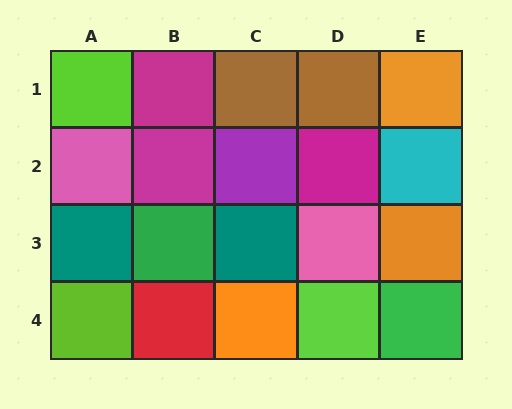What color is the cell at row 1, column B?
Magenta.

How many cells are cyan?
1 cell is cyan.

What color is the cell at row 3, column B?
Green.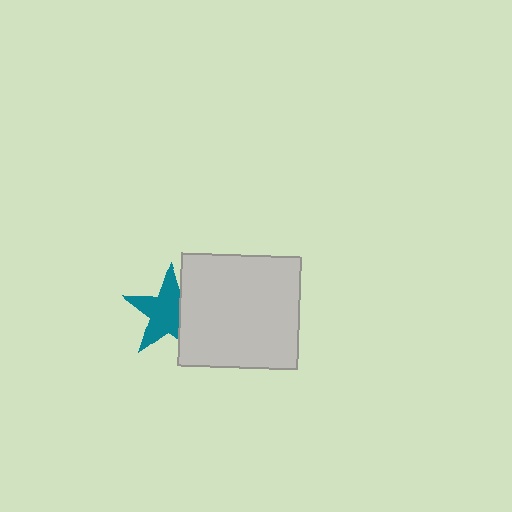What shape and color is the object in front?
The object in front is a light gray rectangle.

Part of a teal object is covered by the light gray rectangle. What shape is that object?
It is a star.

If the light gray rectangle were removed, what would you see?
You would see the complete teal star.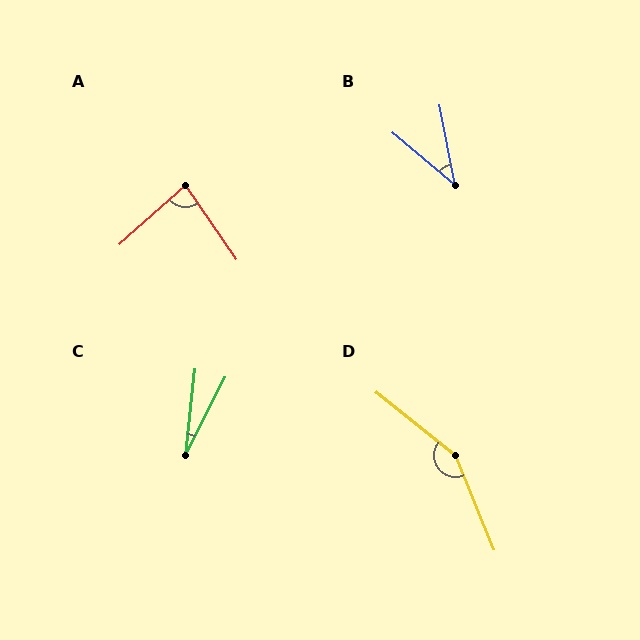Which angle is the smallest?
C, at approximately 21 degrees.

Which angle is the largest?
D, at approximately 151 degrees.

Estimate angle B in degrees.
Approximately 39 degrees.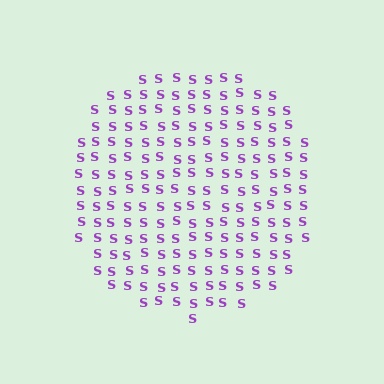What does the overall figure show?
The overall figure shows a circle.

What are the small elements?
The small elements are letter S's.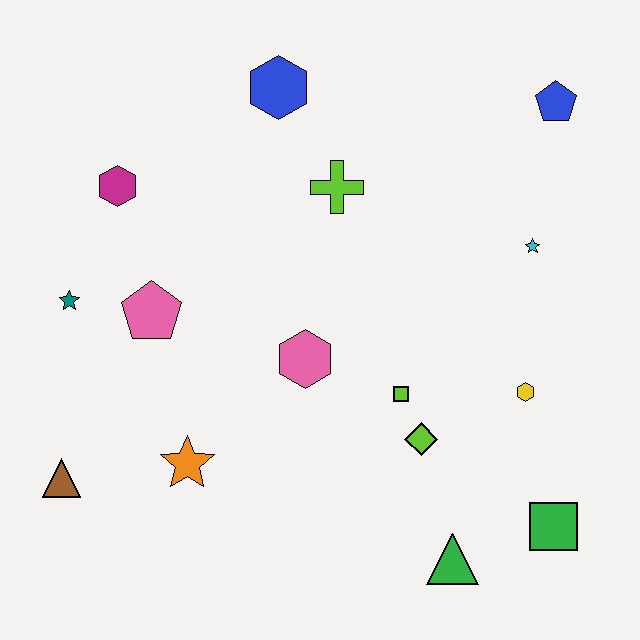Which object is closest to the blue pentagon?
The cyan star is closest to the blue pentagon.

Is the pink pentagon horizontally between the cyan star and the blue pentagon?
No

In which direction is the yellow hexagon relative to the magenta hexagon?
The yellow hexagon is to the right of the magenta hexagon.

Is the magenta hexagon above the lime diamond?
Yes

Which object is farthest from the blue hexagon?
The green square is farthest from the blue hexagon.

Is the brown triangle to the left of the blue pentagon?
Yes